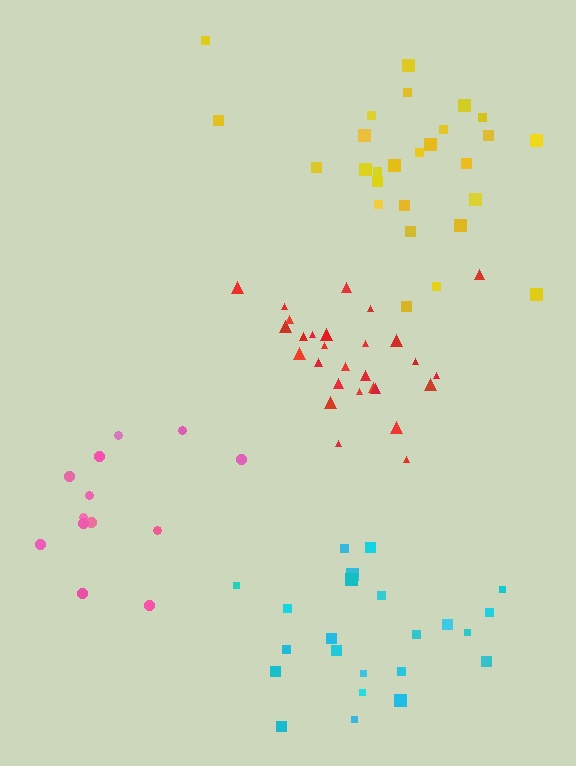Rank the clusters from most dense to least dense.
red, yellow, pink, cyan.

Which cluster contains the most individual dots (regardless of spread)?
Red (28).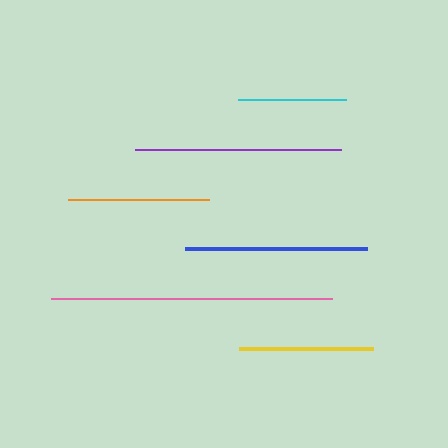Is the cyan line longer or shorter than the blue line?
The blue line is longer than the cyan line.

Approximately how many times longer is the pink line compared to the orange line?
The pink line is approximately 2.0 times the length of the orange line.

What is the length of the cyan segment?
The cyan segment is approximately 108 pixels long.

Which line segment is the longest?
The pink line is the longest at approximately 281 pixels.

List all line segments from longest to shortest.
From longest to shortest: pink, purple, blue, orange, yellow, cyan.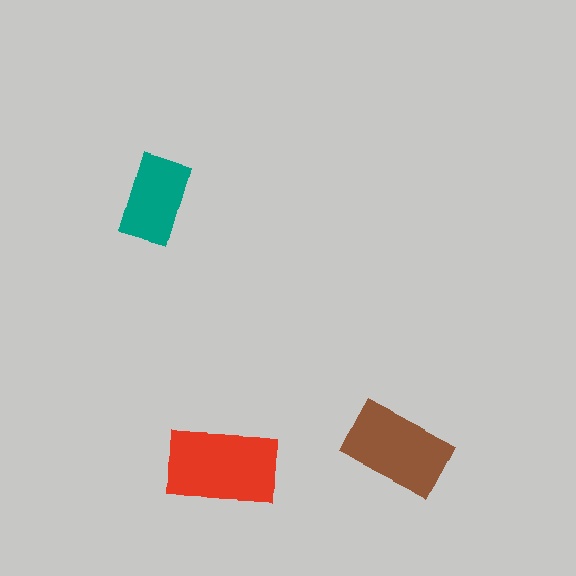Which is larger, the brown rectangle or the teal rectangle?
The brown one.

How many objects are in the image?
There are 3 objects in the image.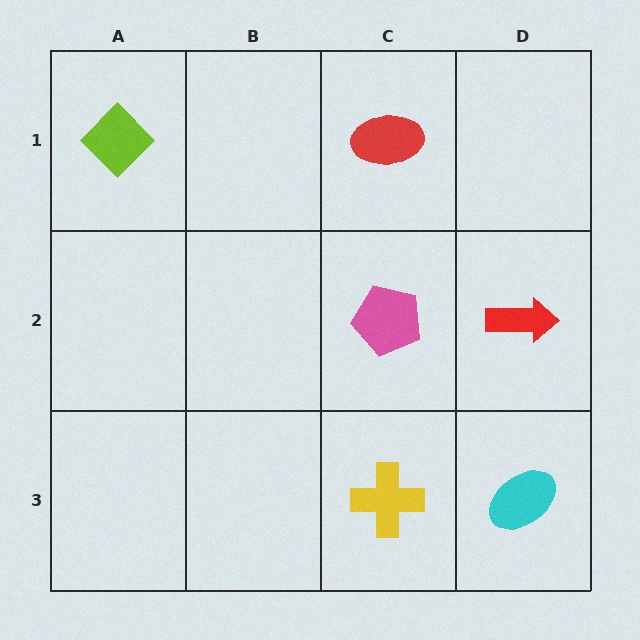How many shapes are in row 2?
2 shapes.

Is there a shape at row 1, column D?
No, that cell is empty.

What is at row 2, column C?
A pink pentagon.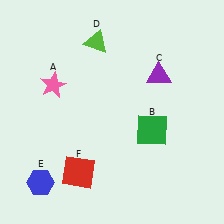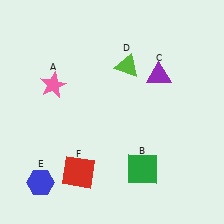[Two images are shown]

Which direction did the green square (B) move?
The green square (B) moved down.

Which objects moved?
The objects that moved are: the green square (B), the lime triangle (D).